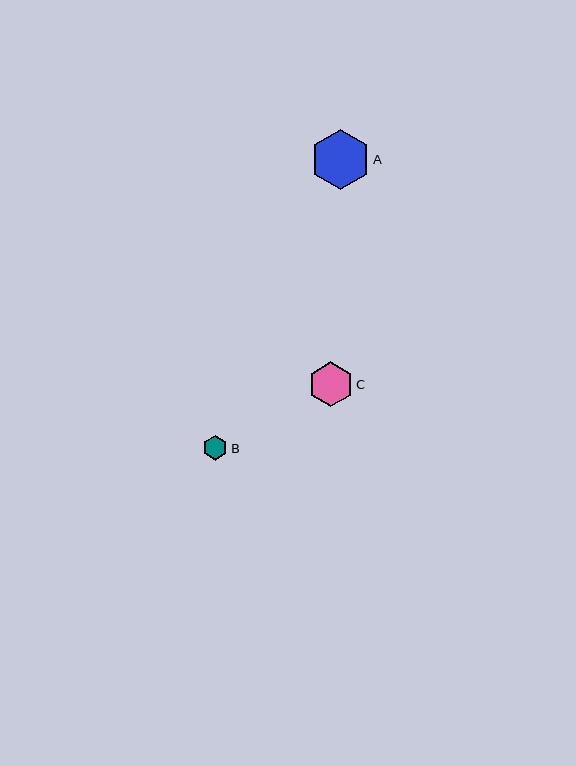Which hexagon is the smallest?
Hexagon B is the smallest with a size of approximately 25 pixels.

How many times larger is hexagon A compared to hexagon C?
Hexagon A is approximately 1.3 times the size of hexagon C.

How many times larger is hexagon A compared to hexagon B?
Hexagon A is approximately 2.4 times the size of hexagon B.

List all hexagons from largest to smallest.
From largest to smallest: A, C, B.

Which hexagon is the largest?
Hexagon A is the largest with a size of approximately 60 pixels.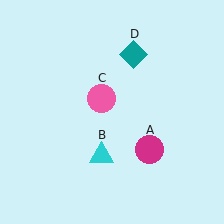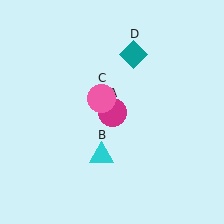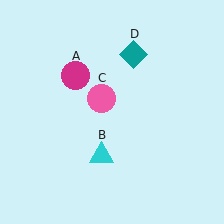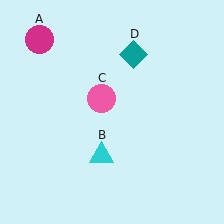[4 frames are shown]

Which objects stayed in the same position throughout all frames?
Cyan triangle (object B) and pink circle (object C) and teal diamond (object D) remained stationary.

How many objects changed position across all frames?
1 object changed position: magenta circle (object A).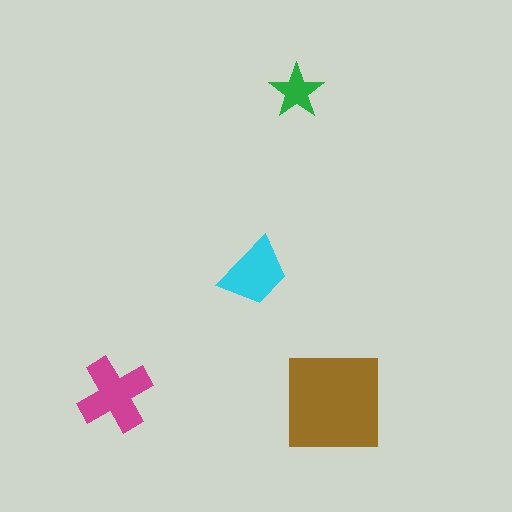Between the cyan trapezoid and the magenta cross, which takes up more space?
The magenta cross.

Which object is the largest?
The brown square.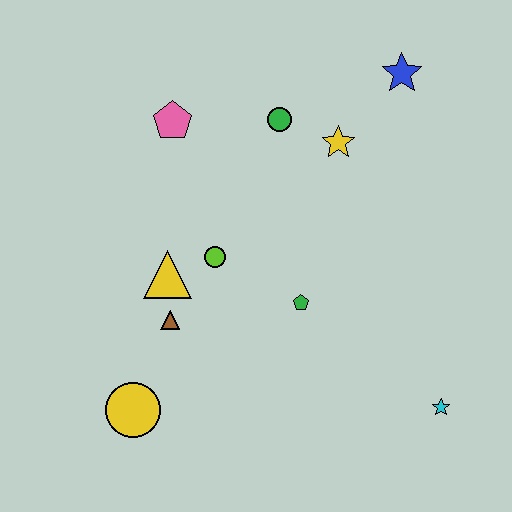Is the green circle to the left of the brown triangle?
No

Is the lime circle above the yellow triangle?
Yes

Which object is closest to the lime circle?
The yellow triangle is closest to the lime circle.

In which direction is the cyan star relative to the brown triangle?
The cyan star is to the right of the brown triangle.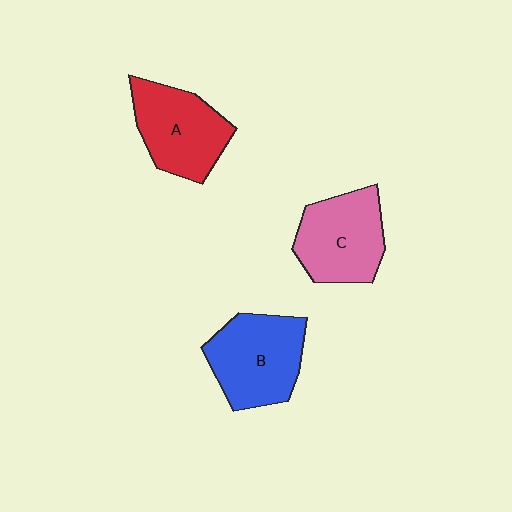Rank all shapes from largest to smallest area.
From largest to smallest: B (blue), C (pink), A (red).